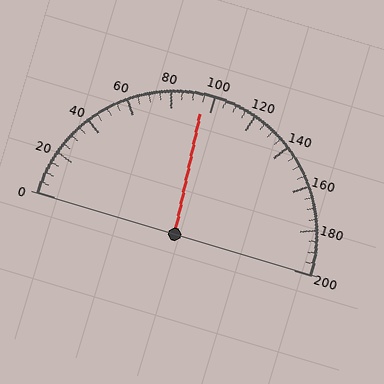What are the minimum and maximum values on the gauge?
The gauge ranges from 0 to 200.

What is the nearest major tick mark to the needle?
The nearest major tick mark is 100.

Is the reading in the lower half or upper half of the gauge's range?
The reading is in the lower half of the range (0 to 200).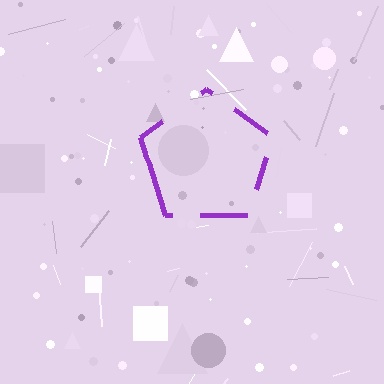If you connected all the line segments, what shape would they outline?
They would outline a pentagon.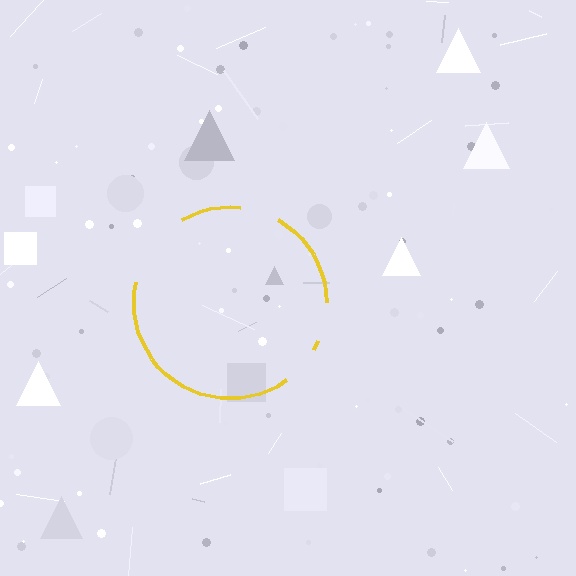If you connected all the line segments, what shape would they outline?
They would outline a circle.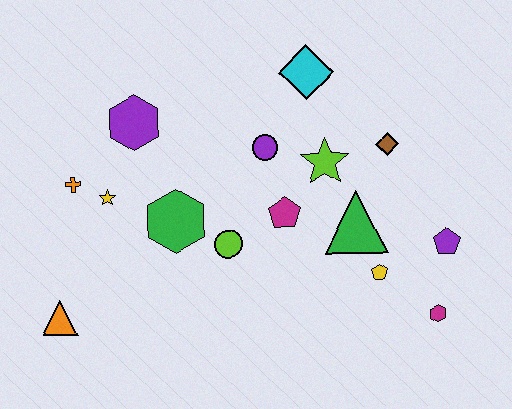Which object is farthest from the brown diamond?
The orange triangle is farthest from the brown diamond.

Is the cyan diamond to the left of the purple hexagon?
No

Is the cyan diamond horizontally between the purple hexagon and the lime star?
Yes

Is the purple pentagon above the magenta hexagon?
Yes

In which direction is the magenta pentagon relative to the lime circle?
The magenta pentagon is to the right of the lime circle.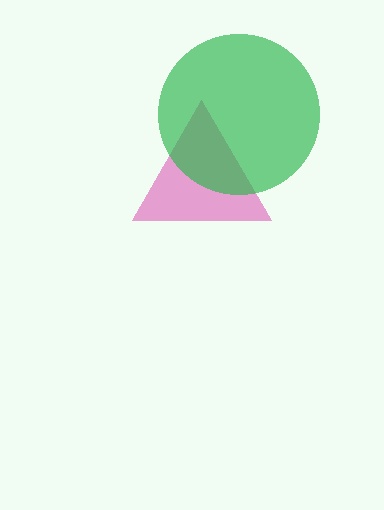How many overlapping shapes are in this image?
There are 2 overlapping shapes in the image.